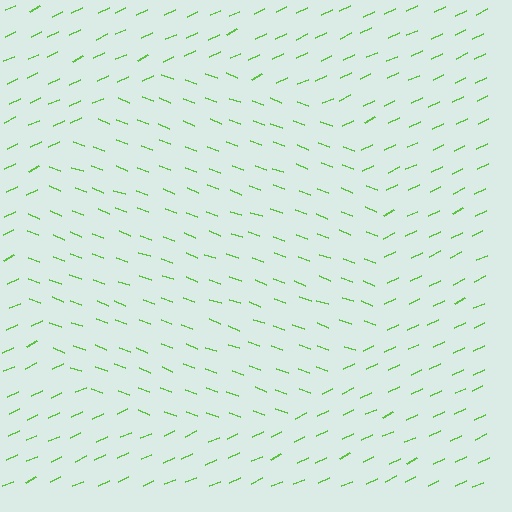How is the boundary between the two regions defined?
The boundary is defined purely by a change in line orientation (approximately 45 degrees difference). All lines are the same color and thickness.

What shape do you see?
I see a circle.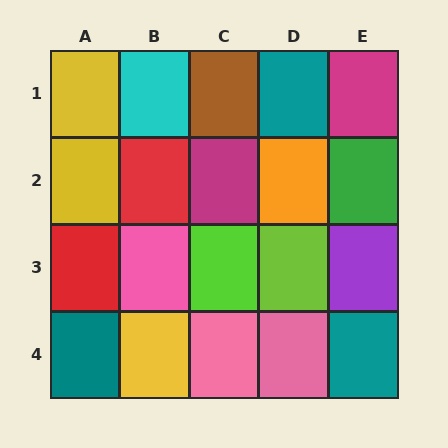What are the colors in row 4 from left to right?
Teal, yellow, pink, pink, teal.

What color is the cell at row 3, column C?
Lime.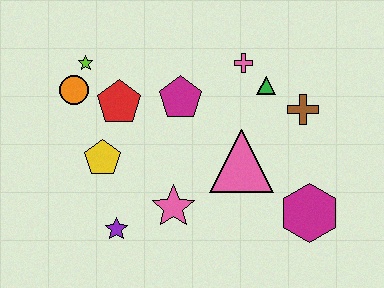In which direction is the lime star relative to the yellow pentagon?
The lime star is above the yellow pentagon.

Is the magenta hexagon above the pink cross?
No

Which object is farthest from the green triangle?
The purple star is farthest from the green triangle.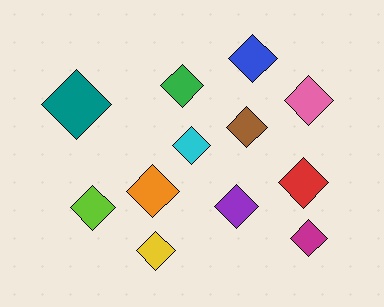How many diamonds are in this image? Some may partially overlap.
There are 12 diamonds.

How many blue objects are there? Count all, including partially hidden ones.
There is 1 blue object.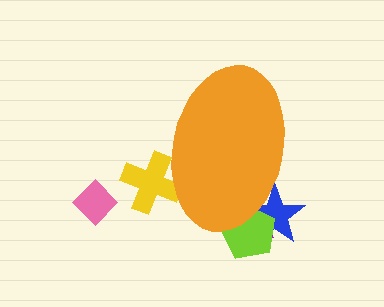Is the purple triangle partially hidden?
Yes, the purple triangle is partially hidden behind the orange ellipse.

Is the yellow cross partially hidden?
Yes, the yellow cross is partially hidden behind the orange ellipse.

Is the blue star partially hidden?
Yes, the blue star is partially hidden behind the orange ellipse.